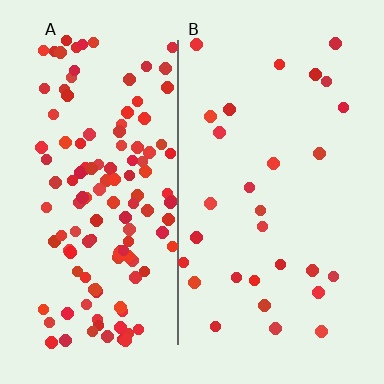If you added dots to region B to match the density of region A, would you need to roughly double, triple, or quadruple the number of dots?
Approximately quadruple.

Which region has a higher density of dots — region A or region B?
A (the left).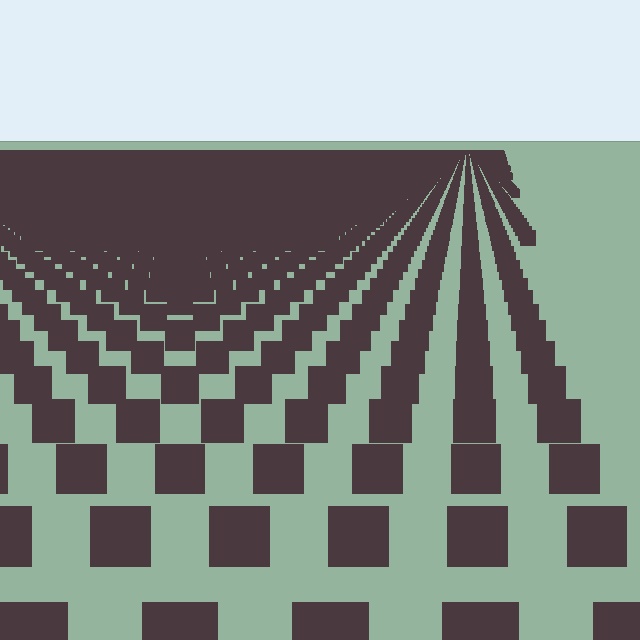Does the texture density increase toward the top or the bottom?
Density increases toward the top.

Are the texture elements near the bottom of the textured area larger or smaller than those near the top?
Larger. Near the bottom, elements are closer to the viewer and appear at a bigger on-screen size.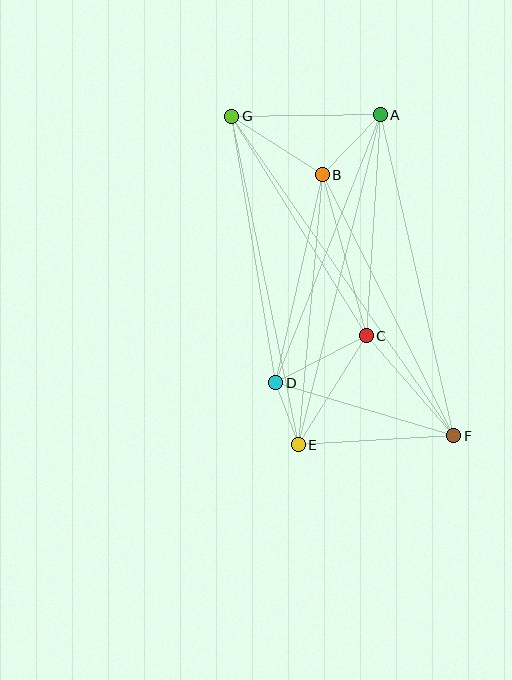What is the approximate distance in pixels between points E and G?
The distance between E and G is approximately 335 pixels.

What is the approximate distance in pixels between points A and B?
The distance between A and B is approximately 84 pixels.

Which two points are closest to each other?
Points D and E are closest to each other.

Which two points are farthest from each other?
Points F and G are farthest from each other.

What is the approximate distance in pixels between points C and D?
The distance between C and D is approximately 102 pixels.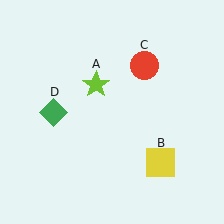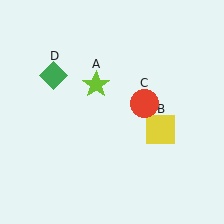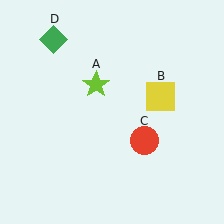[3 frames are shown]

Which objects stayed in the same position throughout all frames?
Lime star (object A) remained stationary.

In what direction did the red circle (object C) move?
The red circle (object C) moved down.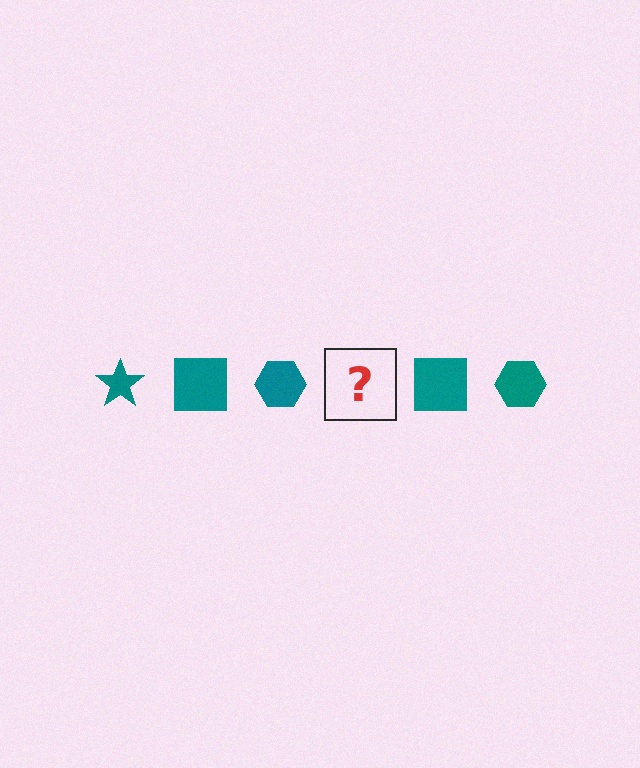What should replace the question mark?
The question mark should be replaced with a teal star.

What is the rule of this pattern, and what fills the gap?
The rule is that the pattern cycles through star, square, hexagon shapes in teal. The gap should be filled with a teal star.